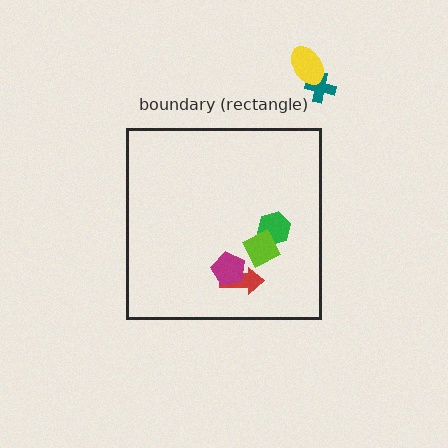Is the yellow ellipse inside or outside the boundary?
Outside.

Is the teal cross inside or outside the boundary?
Outside.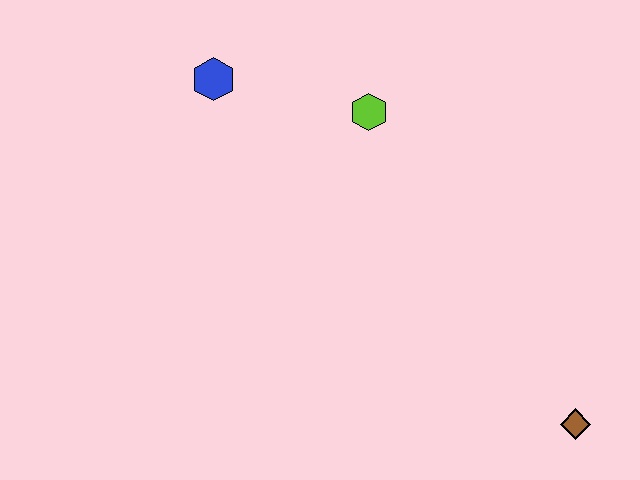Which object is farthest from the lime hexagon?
The brown diamond is farthest from the lime hexagon.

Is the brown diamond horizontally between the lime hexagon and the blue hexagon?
No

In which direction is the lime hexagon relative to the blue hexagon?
The lime hexagon is to the right of the blue hexagon.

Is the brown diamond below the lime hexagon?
Yes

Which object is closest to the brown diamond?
The lime hexagon is closest to the brown diamond.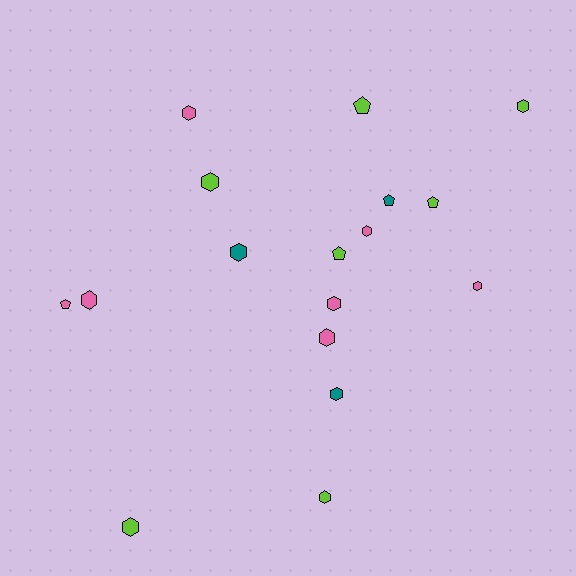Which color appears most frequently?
Lime, with 7 objects.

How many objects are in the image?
There are 17 objects.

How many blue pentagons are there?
There are no blue pentagons.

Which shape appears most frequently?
Hexagon, with 12 objects.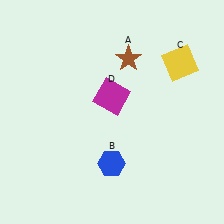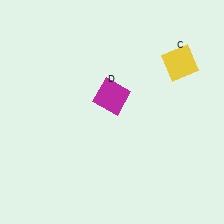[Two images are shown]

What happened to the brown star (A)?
The brown star (A) was removed in Image 2. It was in the top-right area of Image 1.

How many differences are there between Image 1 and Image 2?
There are 2 differences between the two images.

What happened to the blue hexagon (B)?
The blue hexagon (B) was removed in Image 2. It was in the bottom-left area of Image 1.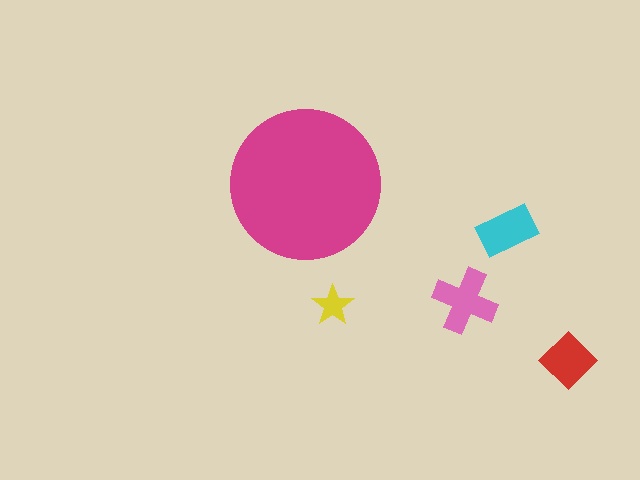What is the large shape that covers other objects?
A magenta circle.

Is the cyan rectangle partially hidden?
No, the cyan rectangle is fully visible.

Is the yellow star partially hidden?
No, the yellow star is fully visible.